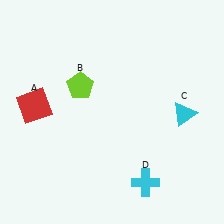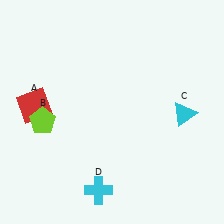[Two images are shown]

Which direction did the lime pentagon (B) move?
The lime pentagon (B) moved left.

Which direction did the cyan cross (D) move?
The cyan cross (D) moved left.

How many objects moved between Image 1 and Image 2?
2 objects moved between the two images.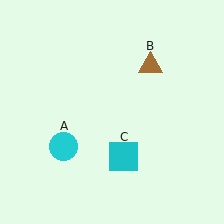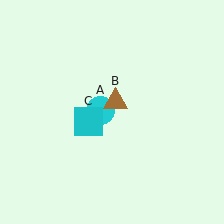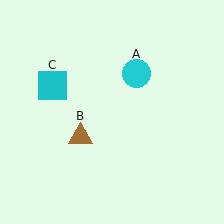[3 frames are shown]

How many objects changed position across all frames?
3 objects changed position: cyan circle (object A), brown triangle (object B), cyan square (object C).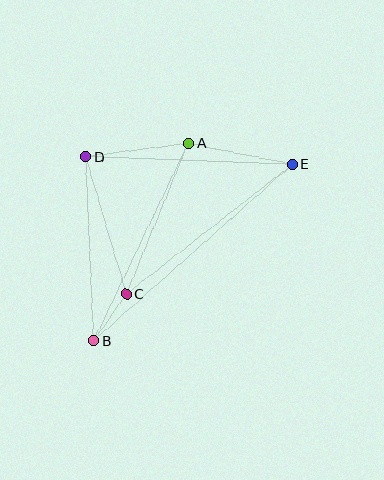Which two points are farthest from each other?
Points B and E are farthest from each other.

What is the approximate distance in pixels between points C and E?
The distance between C and E is approximately 211 pixels.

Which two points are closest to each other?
Points B and C are closest to each other.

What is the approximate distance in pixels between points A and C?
The distance between A and C is approximately 163 pixels.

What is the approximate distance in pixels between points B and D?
The distance between B and D is approximately 184 pixels.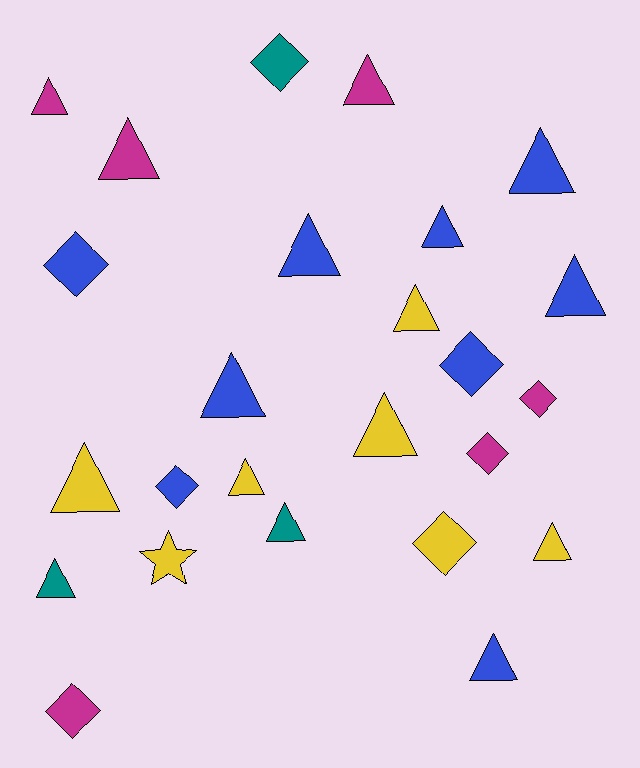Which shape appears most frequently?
Triangle, with 16 objects.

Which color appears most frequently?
Blue, with 9 objects.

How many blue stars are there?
There are no blue stars.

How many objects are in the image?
There are 25 objects.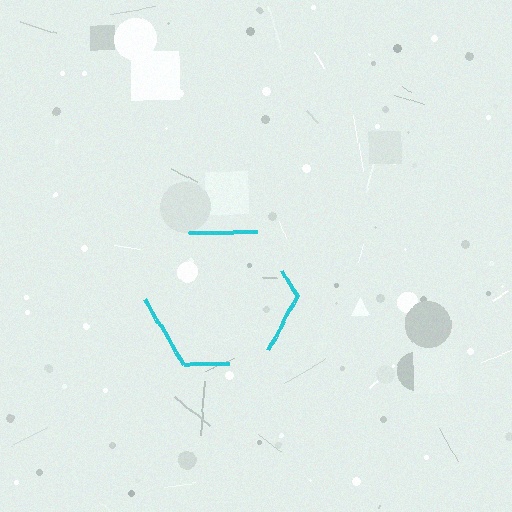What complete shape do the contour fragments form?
The contour fragments form a hexagon.